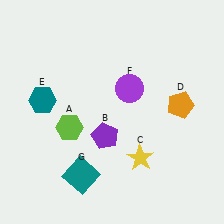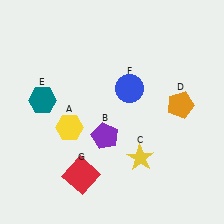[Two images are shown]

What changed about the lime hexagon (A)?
In Image 1, A is lime. In Image 2, it changed to yellow.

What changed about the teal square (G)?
In Image 1, G is teal. In Image 2, it changed to red.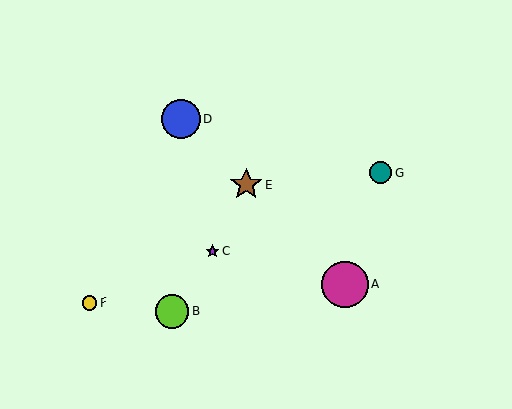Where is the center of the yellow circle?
The center of the yellow circle is at (90, 303).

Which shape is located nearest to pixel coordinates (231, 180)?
The brown star (labeled E) at (246, 185) is nearest to that location.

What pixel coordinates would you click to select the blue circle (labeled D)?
Click at (181, 119) to select the blue circle D.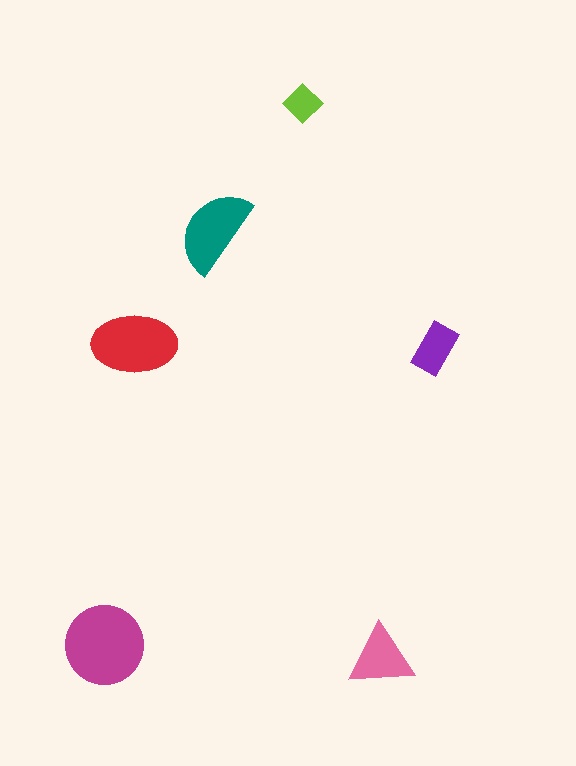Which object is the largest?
The magenta circle.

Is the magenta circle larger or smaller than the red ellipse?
Larger.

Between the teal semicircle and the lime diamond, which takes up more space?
The teal semicircle.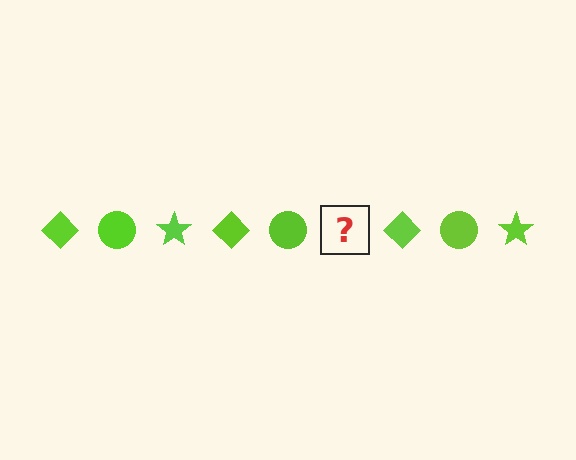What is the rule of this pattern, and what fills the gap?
The rule is that the pattern cycles through diamond, circle, star shapes in lime. The gap should be filled with a lime star.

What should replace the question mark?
The question mark should be replaced with a lime star.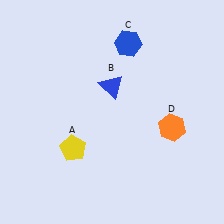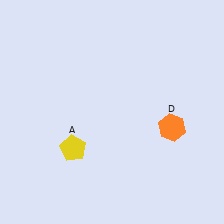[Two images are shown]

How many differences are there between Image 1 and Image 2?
There are 2 differences between the two images.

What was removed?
The blue hexagon (C), the blue triangle (B) were removed in Image 2.